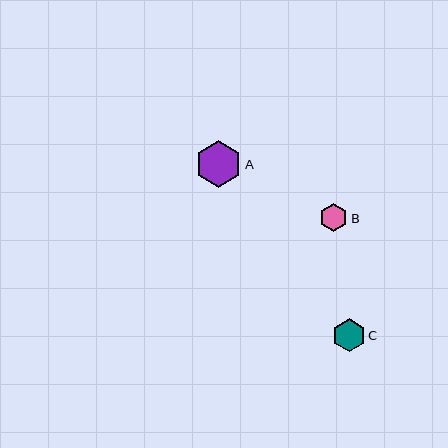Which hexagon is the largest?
Hexagon A is the largest with a size of approximately 46 pixels.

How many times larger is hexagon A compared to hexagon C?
Hexagon A is approximately 1.4 times the size of hexagon C.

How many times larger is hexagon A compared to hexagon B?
Hexagon A is approximately 1.7 times the size of hexagon B.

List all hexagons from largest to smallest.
From largest to smallest: A, C, B.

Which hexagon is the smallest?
Hexagon B is the smallest with a size of approximately 28 pixels.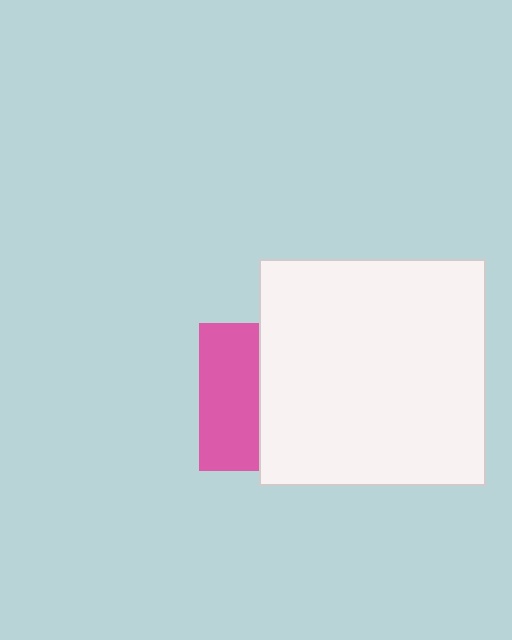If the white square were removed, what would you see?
You would see the complete pink square.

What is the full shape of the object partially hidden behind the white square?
The partially hidden object is a pink square.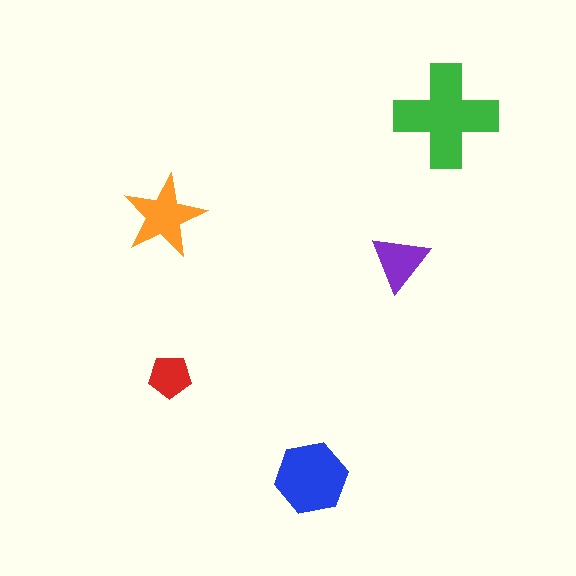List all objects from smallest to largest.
The red pentagon, the purple triangle, the orange star, the blue hexagon, the green cross.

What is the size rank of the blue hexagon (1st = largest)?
2nd.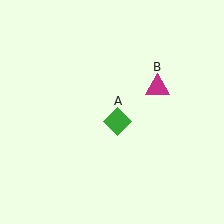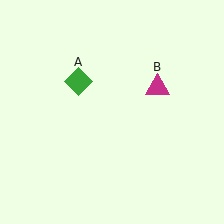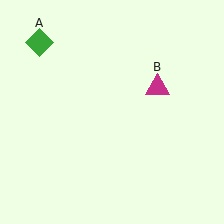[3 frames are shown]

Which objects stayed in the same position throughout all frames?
Magenta triangle (object B) remained stationary.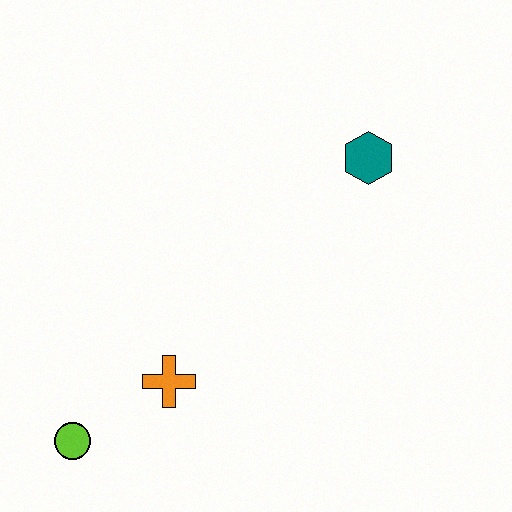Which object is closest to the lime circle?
The orange cross is closest to the lime circle.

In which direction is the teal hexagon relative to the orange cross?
The teal hexagon is above the orange cross.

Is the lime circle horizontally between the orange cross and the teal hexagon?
No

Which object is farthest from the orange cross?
The teal hexagon is farthest from the orange cross.